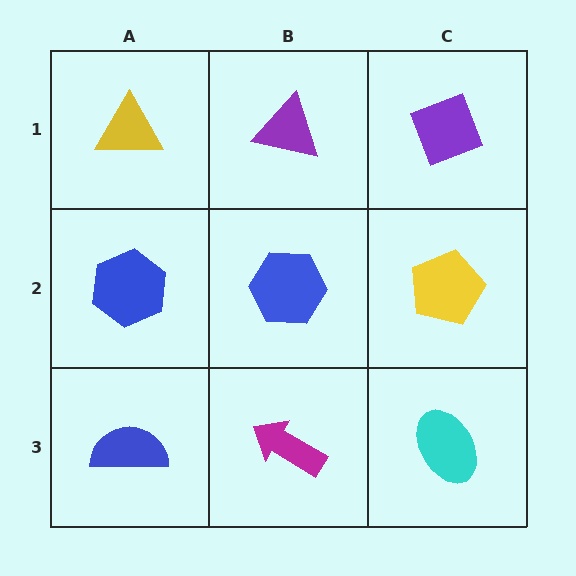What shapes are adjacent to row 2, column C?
A purple diamond (row 1, column C), a cyan ellipse (row 3, column C), a blue hexagon (row 2, column B).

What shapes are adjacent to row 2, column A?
A yellow triangle (row 1, column A), a blue semicircle (row 3, column A), a blue hexagon (row 2, column B).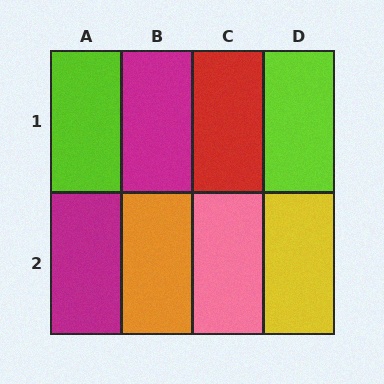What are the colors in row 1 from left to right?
Lime, magenta, red, lime.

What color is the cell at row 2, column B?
Orange.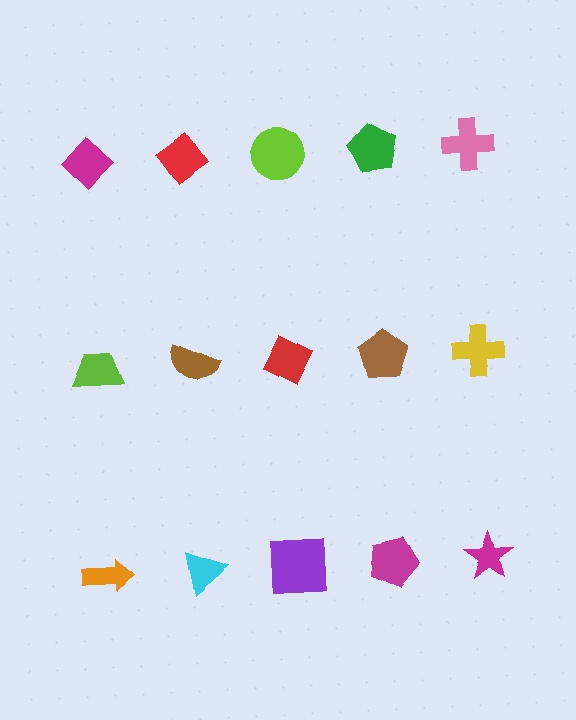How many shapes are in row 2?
5 shapes.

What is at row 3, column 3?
A purple square.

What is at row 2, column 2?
A brown semicircle.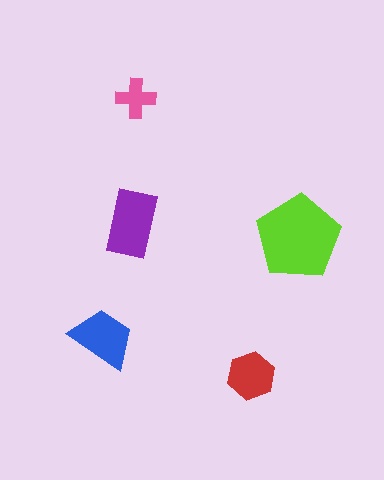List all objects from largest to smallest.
The lime pentagon, the purple rectangle, the blue trapezoid, the red hexagon, the pink cross.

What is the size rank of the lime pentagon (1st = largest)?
1st.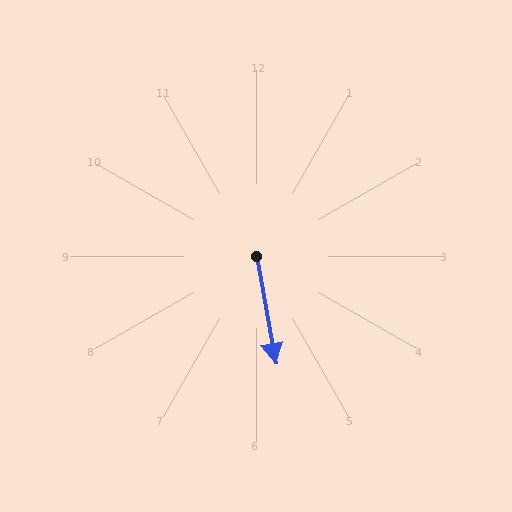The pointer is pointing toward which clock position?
Roughly 6 o'clock.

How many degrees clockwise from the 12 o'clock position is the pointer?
Approximately 170 degrees.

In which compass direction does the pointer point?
South.